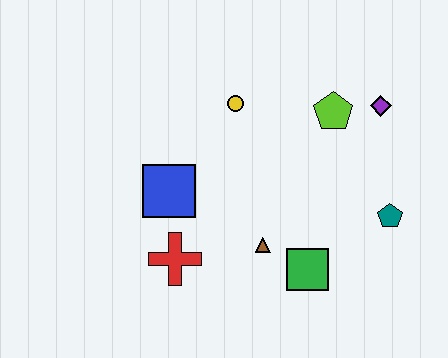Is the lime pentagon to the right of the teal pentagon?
No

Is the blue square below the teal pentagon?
No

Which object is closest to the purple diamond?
The lime pentagon is closest to the purple diamond.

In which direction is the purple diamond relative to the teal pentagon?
The purple diamond is above the teal pentagon.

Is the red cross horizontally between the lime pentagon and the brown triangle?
No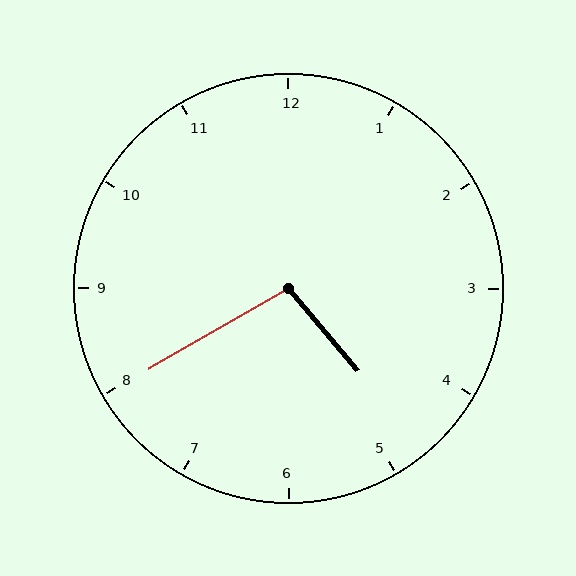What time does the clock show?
4:40.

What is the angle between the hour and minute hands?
Approximately 100 degrees.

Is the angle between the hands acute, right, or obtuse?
It is obtuse.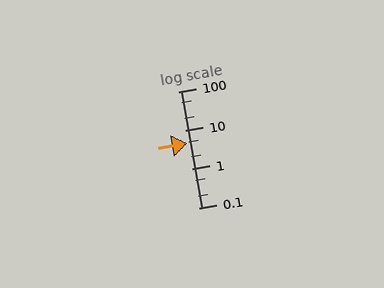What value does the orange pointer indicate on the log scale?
The pointer indicates approximately 4.7.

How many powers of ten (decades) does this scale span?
The scale spans 3 decades, from 0.1 to 100.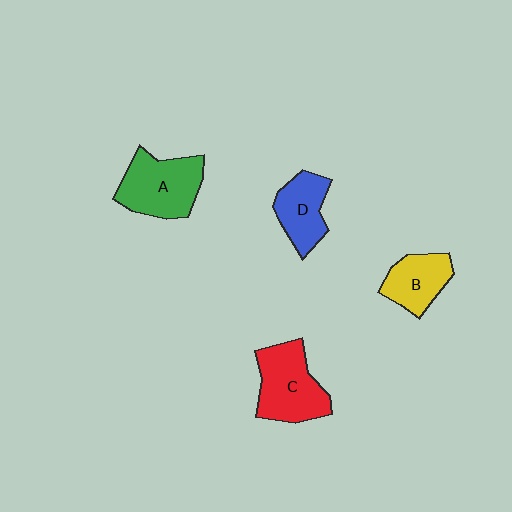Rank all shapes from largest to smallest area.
From largest to smallest: C (red), A (green), D (blue), B (yellow).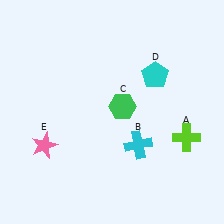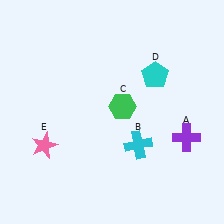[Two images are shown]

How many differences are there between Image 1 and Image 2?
There is 1 difference between the two images.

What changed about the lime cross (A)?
In Image 1, A is lime. In Image 2, it changed to purple.